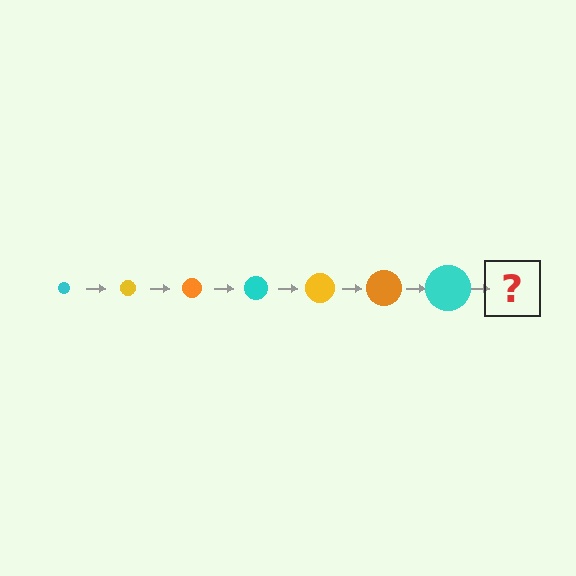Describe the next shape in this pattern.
It should be a yellow circle, larger than the previous one.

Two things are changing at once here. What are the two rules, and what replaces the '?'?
The two rules are that the circle grows larger each step and the color cycles through cyan, yellow, and orange. The '?' should be a yellow circle, larger than the previous one.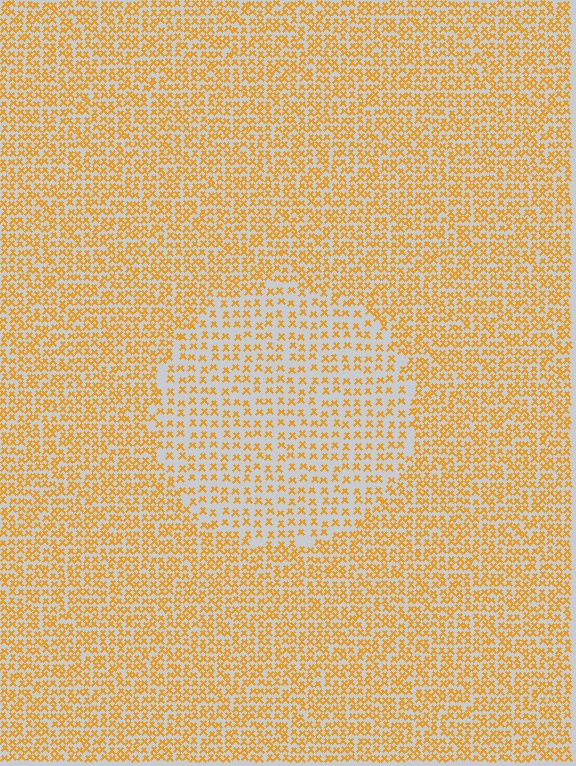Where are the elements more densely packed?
The elements are more densely packed outside the circle boundary.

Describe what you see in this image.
The image contains small orange elements arranged at two different densities. A circle-shaped region is visible where the elements are less densely packed than the surrounding area.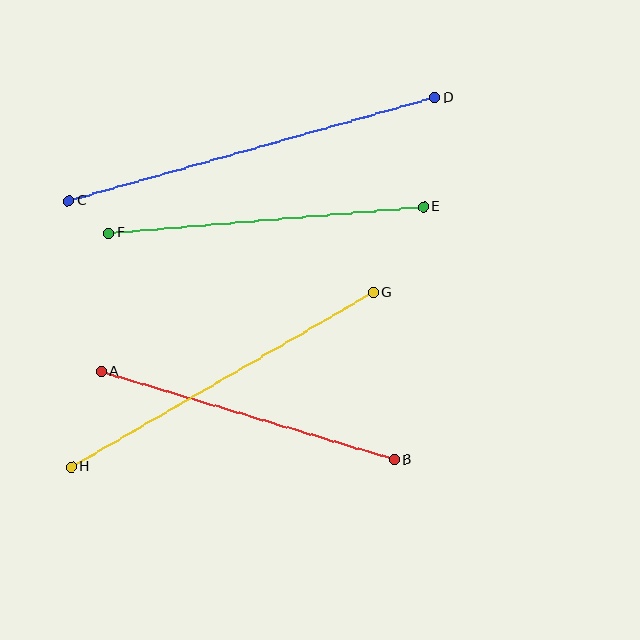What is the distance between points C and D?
The distance is approximately 380 pixels.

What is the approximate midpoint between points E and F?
The midpoint is at approximately (266, 220) pixels.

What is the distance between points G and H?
The distance is approximately 349 pixels.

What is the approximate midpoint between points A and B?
The midpoint is at approximately (248, 416) pixels.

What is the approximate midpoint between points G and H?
The midpoint is at approximately (222, 380) pixels.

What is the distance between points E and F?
The distance is approximately 316 pixels.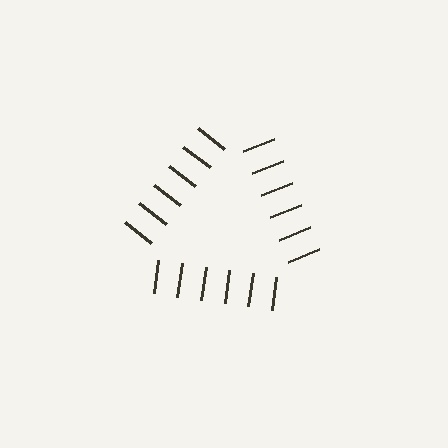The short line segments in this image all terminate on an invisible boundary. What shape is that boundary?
An illusory triangle — the line segments terminate on its edges but no continuous stroke is drawn.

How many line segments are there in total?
18 — 6 along each of the 3 edges.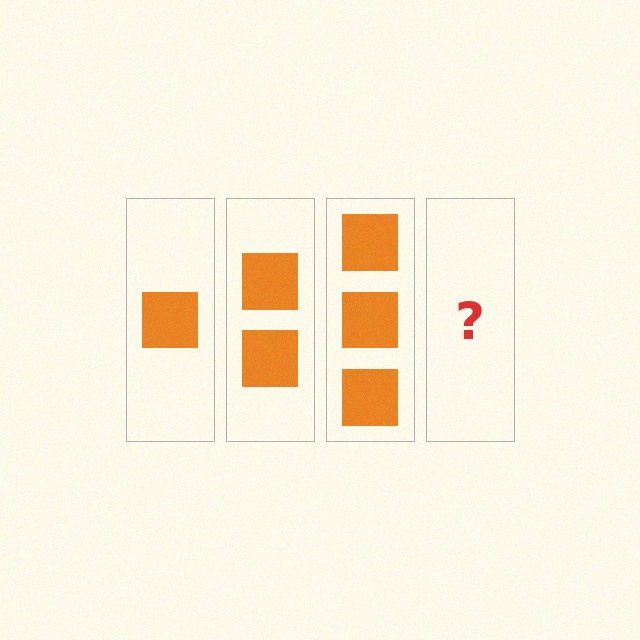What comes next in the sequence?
The next element should be 4 squares.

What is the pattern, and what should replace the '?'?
The pattern is that each step adds one more square. The '?' should be 4 squares.